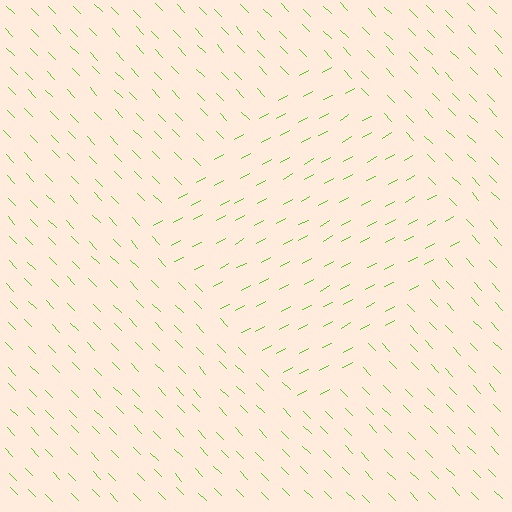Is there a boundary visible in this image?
Yes, there is a texture boundary formed by a change in line orientation.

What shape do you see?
I see a diamond.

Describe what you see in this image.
The image is filled with small lime line segments. A diamond region in the image has lines oriented differently from the surrounding lines, creating a visible texture boundary.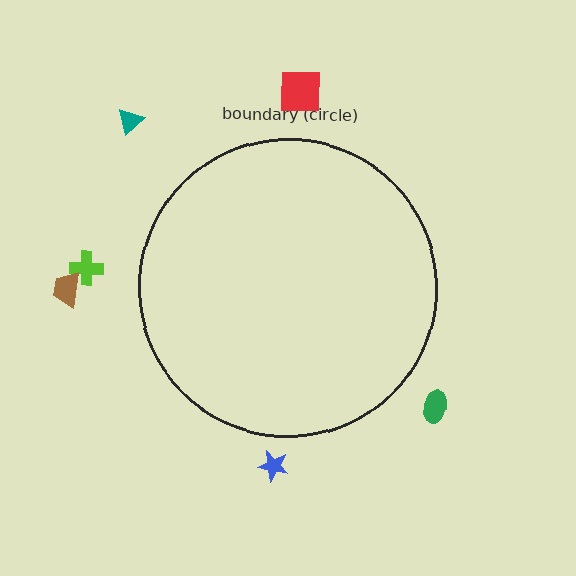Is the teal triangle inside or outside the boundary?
Outside.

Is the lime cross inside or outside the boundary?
Outside.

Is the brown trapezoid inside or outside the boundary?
Outside.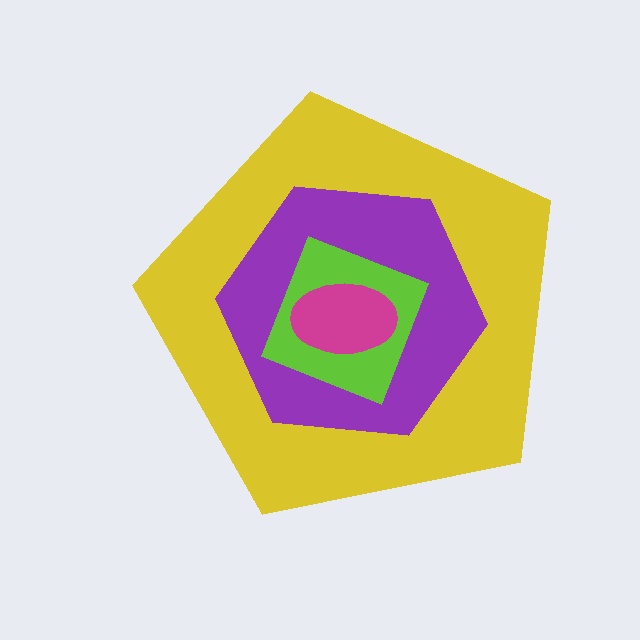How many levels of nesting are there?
4.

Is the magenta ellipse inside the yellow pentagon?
Yes.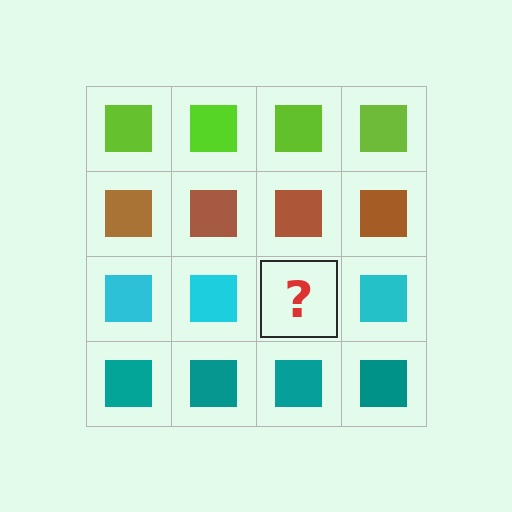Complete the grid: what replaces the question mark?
The question mark should be replaced with a cyan square.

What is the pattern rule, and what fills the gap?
The rule is that each row has a consistent color. The gap should be filled with a cyan square.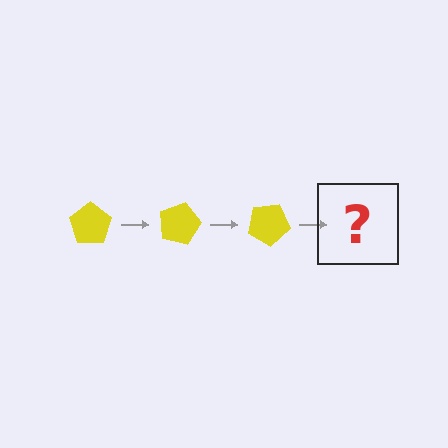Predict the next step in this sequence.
The next step is a yellow pentagon rotated 45 degrees.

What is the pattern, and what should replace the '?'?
The pattern is that the pentagon rotates 15 degrees each step. The '?' should be a yellow pentagon rotated 45 degrees.